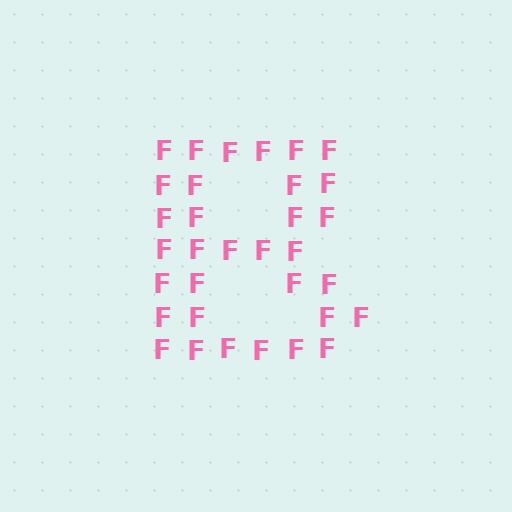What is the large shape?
The large shape is the letter B.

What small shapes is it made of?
It is made of small letter F's.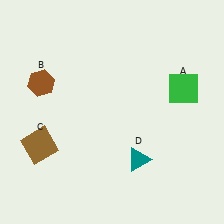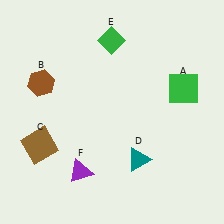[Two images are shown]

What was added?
A green diamond (E), a purple triangle (F) were added in Image 2.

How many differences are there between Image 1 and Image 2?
There are 2 differences between the two images.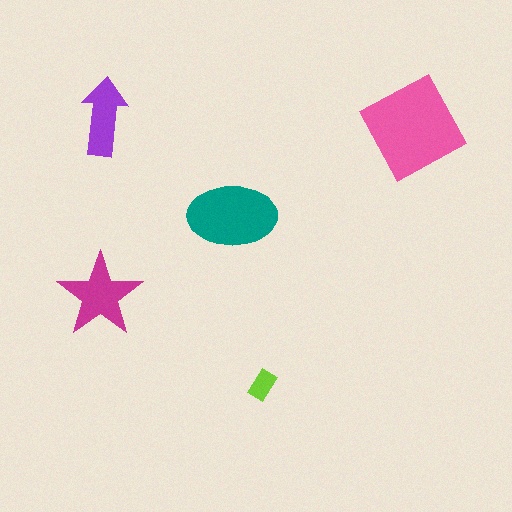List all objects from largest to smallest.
The pink diamond, the teal ellipse, the magenta star, the purple arrow, the lime rectangle.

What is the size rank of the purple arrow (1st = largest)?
4th.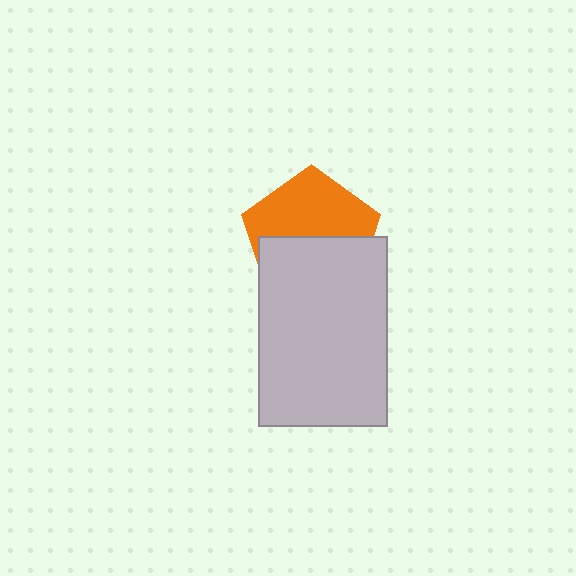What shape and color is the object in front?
The object in front is a light gray rectangle.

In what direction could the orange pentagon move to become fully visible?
The orange pentagon could move up. That would shift it out from behind the light gray rectangle entirely.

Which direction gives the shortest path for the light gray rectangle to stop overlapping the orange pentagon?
Moving down gives the shortest separation.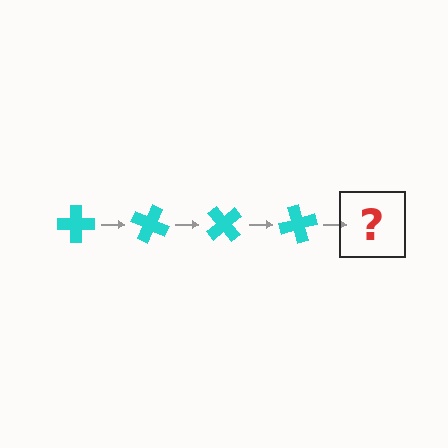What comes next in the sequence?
The next element should be a cyan cross rotated 100 degrees.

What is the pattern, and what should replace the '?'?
The pattern is that the cross rotates 25 degrees each step. The '?' should be a cyan cross rotated 100 degrees.